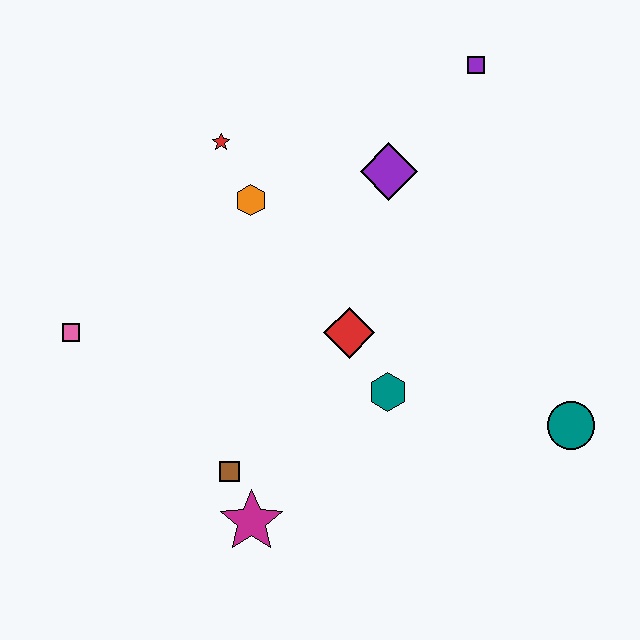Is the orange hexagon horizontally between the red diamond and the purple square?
No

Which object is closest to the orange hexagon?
The red star is closest to the orange hexagon.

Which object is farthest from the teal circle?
The pink square is farthest from the teal circle.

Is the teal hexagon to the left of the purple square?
Yes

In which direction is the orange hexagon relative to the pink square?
The orange hexagon is to the right of the pink square.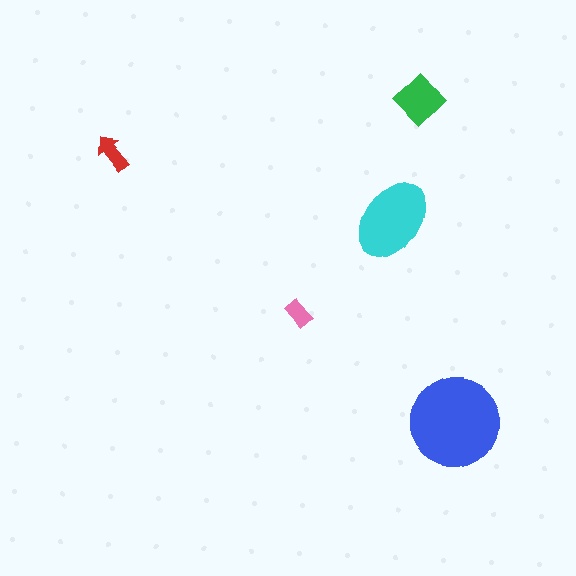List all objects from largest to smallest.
The blue circle, the cyan ellipse, the green diamond, the red arrow, the pink rectangle.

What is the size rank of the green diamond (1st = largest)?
3rd.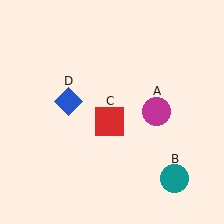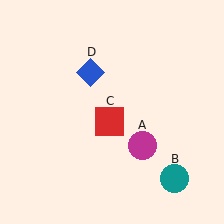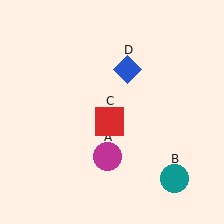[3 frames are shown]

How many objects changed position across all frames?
2 objects changed position: magenta circle (object A), blue diamond (object D).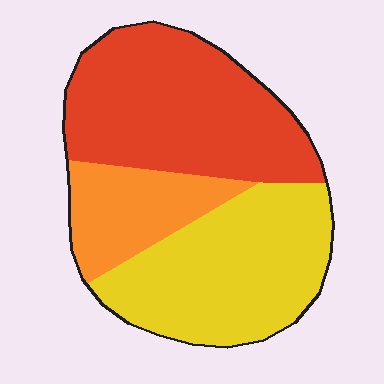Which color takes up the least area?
Orange, at roughly 20%.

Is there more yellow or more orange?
Yellow.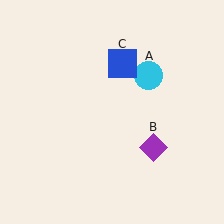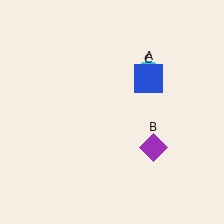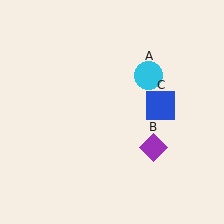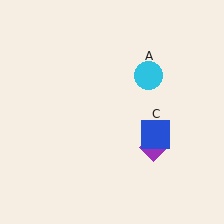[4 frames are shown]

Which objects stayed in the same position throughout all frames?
Cyan circle (object A) and purple diamond (object B) remained stationary.